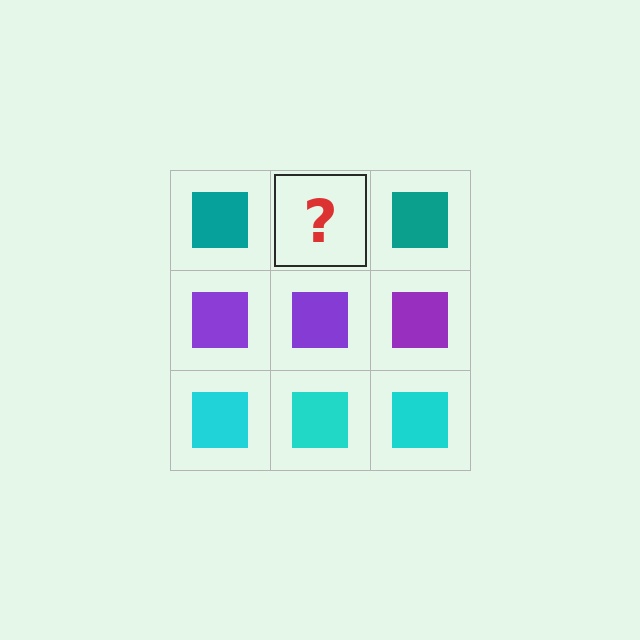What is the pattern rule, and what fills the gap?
The rule is that each row has a consistent color. The gap should be filled with a teal square.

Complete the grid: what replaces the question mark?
The question mark should be replaced with a teal square.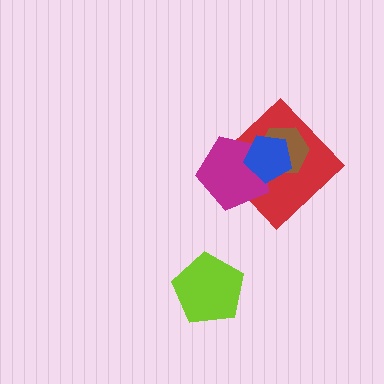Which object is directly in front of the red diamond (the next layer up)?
The magenta pentagon is directly in front of the red diamond.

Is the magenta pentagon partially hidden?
Yes, it is partially covered by another shape.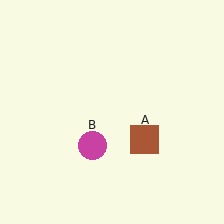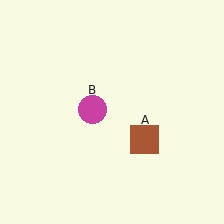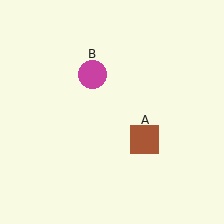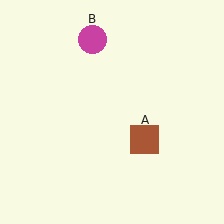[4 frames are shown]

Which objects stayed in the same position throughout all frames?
Brown square (object A) remained stationary.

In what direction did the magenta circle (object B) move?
The magenta circle (object B) moved up.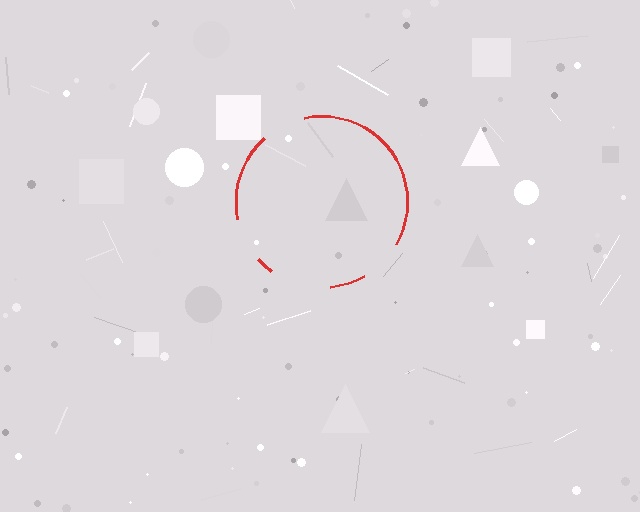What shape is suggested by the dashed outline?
The dashed outline suggests a circle.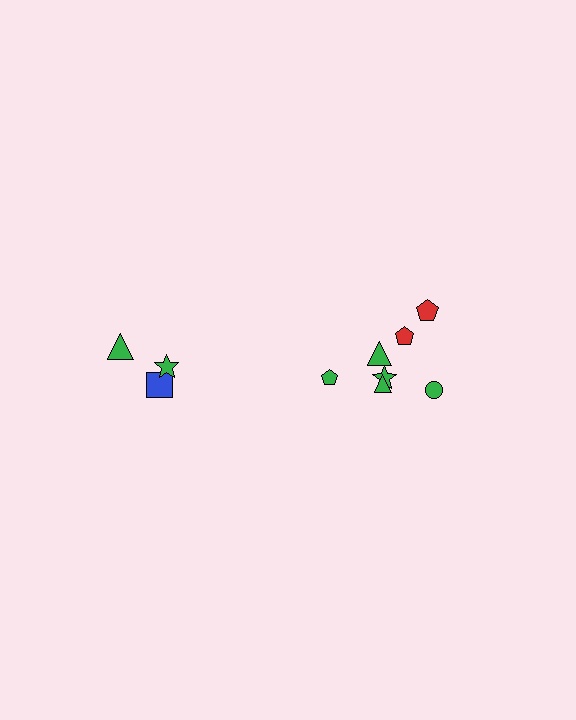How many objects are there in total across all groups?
There are 10 objects.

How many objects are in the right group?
There are 7 objects.